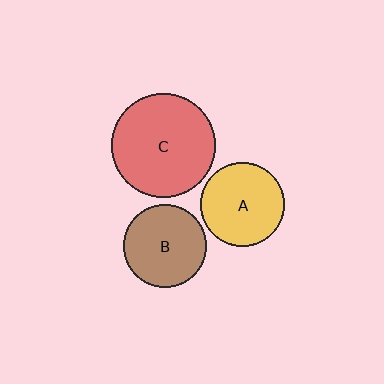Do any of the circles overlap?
No, none of the circles overlap.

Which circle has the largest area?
Circle C (red).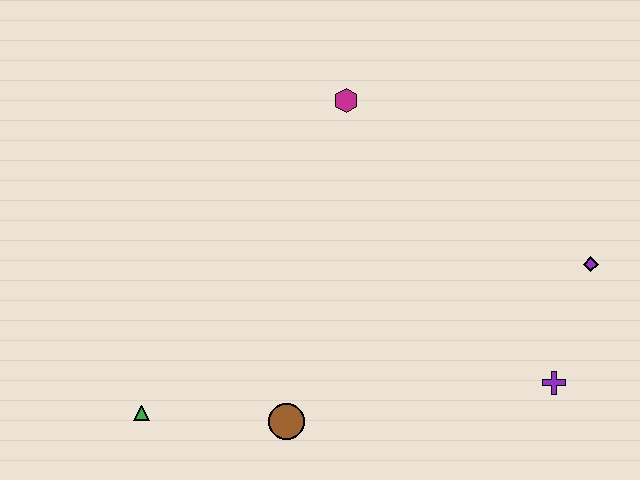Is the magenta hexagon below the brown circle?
No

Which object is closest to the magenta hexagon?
The purple diamond is closest to the magenta hexagon.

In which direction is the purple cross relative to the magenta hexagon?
The purple cross is below the magenta hexagon.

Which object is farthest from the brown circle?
The purple diamond is farthest from the brown circle.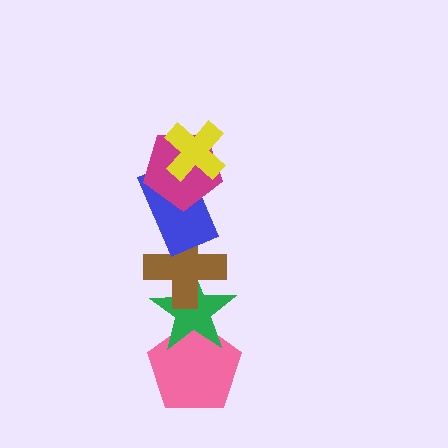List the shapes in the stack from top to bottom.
From top to bottom: the yellow cross, the magenta pentagon, the blue rectangle, the brown cross, the green star, the pink pentagon.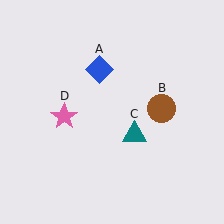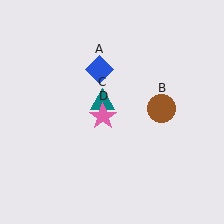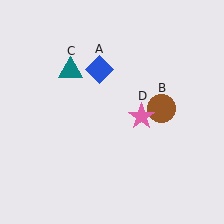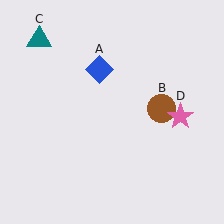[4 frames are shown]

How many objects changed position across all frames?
2 objects changed position: teal triangle (object C), pink star (object D).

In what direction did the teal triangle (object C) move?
The teal triangle (object C) moved up and to the left.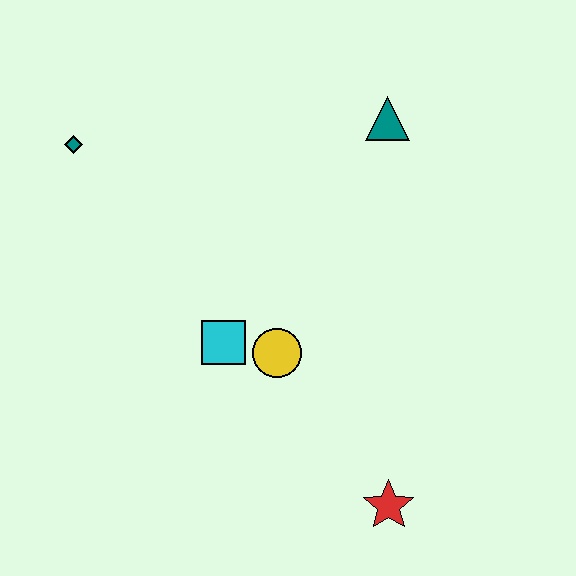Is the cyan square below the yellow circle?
No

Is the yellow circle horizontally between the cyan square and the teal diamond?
No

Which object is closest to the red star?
The yellow circle is closest to the red star.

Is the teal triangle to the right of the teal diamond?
Yes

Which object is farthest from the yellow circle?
The teal diamond is farthest from the yellow circle.